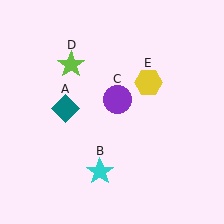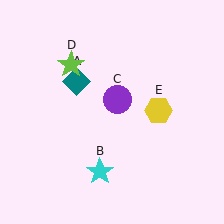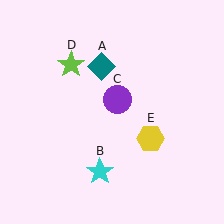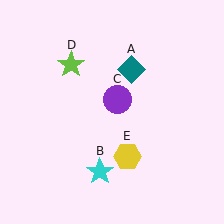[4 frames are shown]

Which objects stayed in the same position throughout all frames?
Cyan star (object B) and purple circle (object C) and lime star (object D) remained stationary.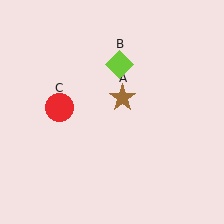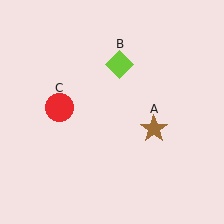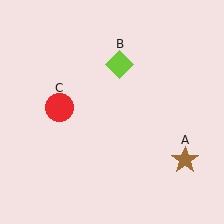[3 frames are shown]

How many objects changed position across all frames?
1 object changed position: brown star (object A).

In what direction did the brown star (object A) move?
The brown star (object A) moved down and to the right.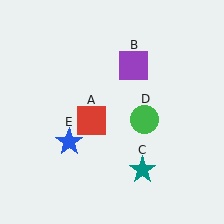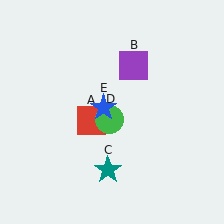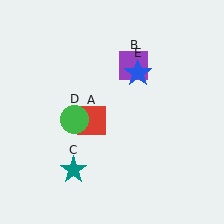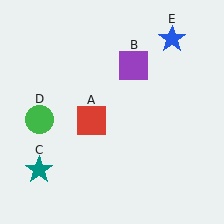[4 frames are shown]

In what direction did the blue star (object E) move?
The blue star (object E) moved up and to the right.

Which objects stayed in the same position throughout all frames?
Red square (object A) and purple square (object B) remained stationary.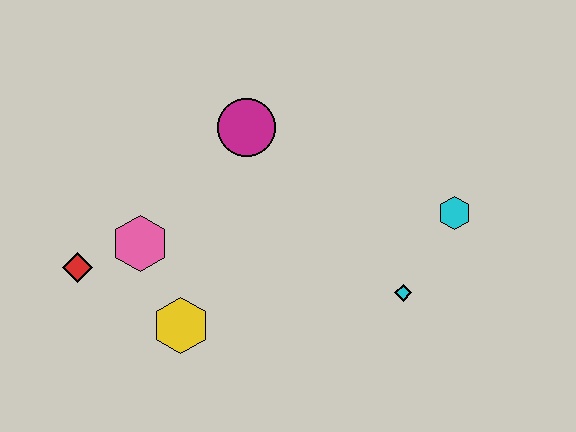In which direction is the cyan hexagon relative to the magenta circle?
The cyan hexagon is to the right of the magenta circle.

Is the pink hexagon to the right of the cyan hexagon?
No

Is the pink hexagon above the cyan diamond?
Yes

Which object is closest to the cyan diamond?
The cyan hexagon is closest to the cyan diamond.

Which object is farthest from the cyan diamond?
The red diamond is farthest from the cyan diamond.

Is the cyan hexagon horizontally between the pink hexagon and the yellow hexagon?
No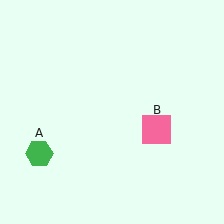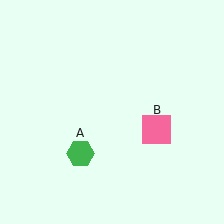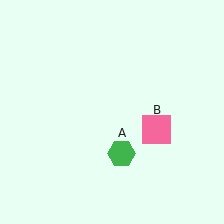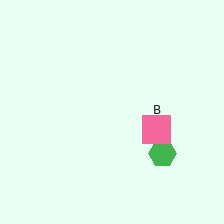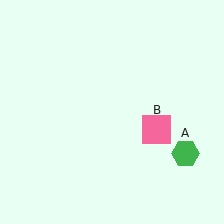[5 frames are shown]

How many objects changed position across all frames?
1 object changed position: green hexagon (object A).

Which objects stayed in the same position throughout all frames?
Pink square (object B) remained stationary.